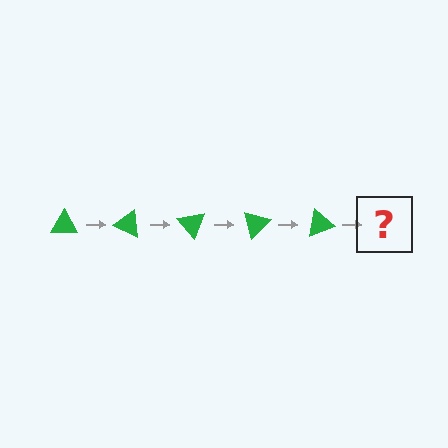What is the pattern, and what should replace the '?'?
The pattern is that the triangle rotates 25 degrees each step. The '?' should be a green triangle rotated 125 degrees.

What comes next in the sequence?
The next element should be a green triangle rotated 125 degrees.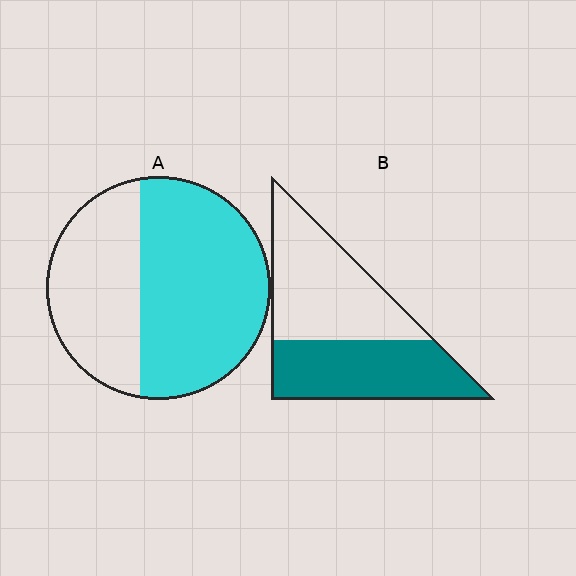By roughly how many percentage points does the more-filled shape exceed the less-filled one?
By roughly 15 percentage points (A over B).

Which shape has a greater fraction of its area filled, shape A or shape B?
Shape A.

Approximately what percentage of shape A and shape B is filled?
A is approximately 60% and B is approximately 45%.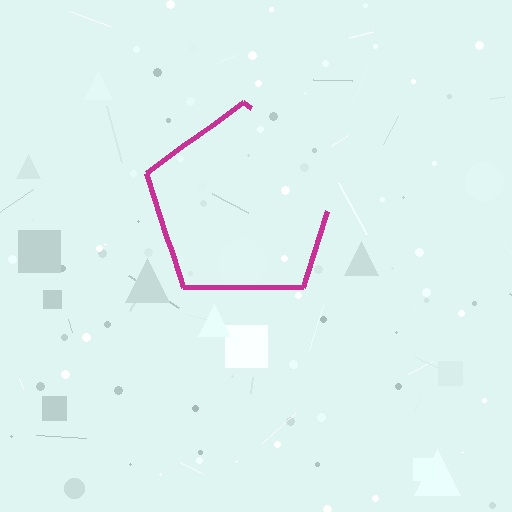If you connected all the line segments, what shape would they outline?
They would outline a pentagon.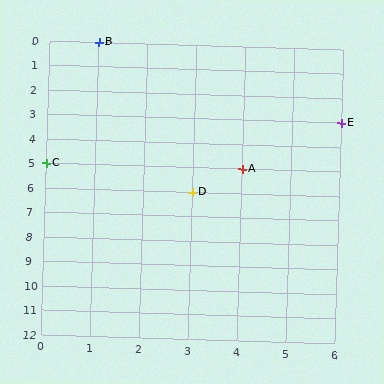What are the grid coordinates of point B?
Point B is at grid coordinates (1, 0).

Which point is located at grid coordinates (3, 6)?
Point D is at (3, 6).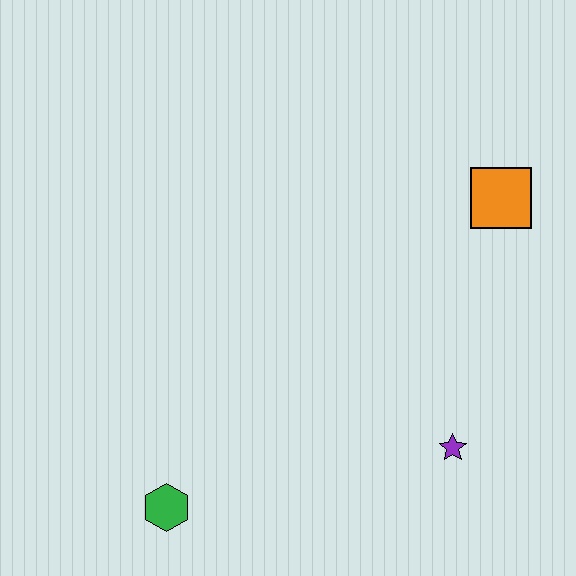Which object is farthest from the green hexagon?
The orange square is farthest from the green hexagon.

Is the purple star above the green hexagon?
Yes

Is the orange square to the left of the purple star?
No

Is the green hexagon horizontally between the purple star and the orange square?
No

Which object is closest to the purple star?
The orange square is closest to the purple star.